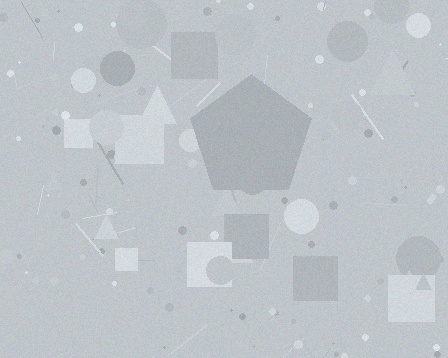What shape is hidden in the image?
A pentagon is hidden in the image.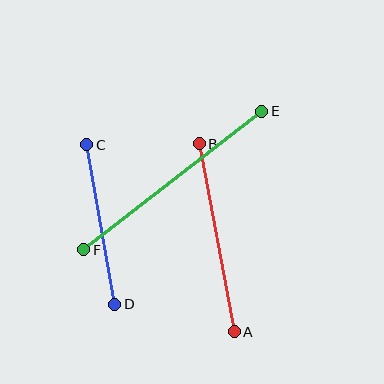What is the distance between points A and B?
The distance is approximately 191 pixels.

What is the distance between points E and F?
The distance is approximately 225 pixels.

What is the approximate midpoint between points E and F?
The midpoint is at approximately (173, 181) pixels.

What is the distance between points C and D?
The distance is approximately 162 pixels.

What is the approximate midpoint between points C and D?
The midpoint is at approximately (101, 225) pixels.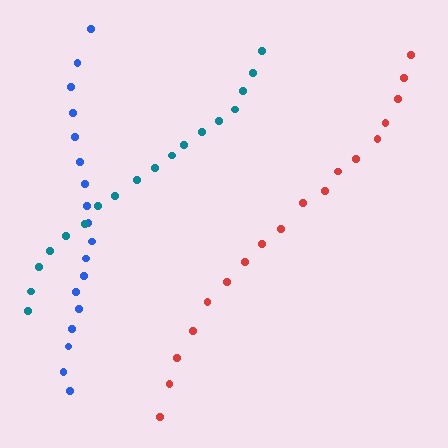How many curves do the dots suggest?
There are 3 distinct paths.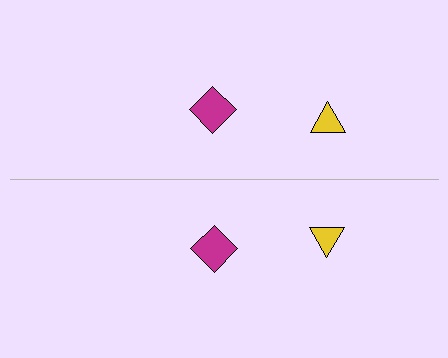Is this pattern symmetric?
Yes, this pattern has bilateral (reflection) symmetry.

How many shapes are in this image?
There are 4 shapes in this image.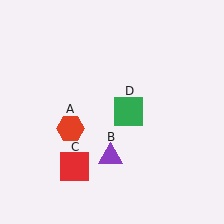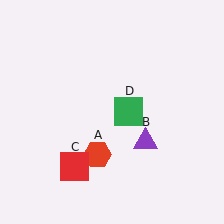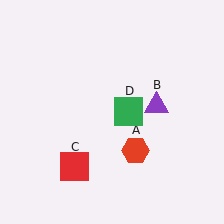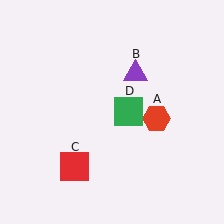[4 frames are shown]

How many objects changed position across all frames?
2 objects changed position: red hexagon (object A), purple triangle (object B).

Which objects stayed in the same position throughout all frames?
Red square (object C) and green square (object D) remained stationary.